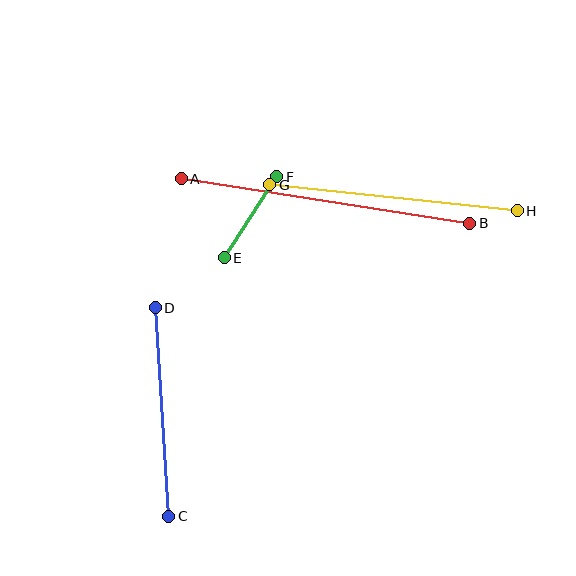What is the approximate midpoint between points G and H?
The midpoint is at approximately (394, 198) pixels.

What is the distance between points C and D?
The distance is approximately 209 pixels.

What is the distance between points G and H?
The distance is approximately 249 pixels.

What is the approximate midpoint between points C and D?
The midpoint is at approximately (162, 412) pixels.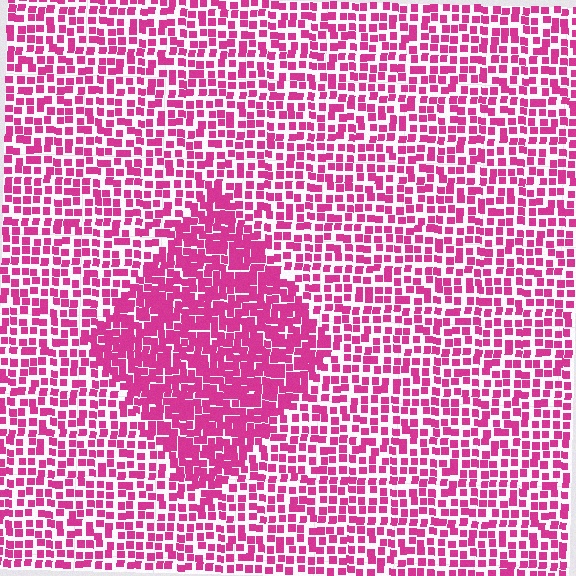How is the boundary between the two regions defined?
The boundary is defined by a change in element density (approximately 1.8x ratio). All elements are the same color, size, and shape.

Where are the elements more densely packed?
The elements are more densely packed inside the diamond boundary.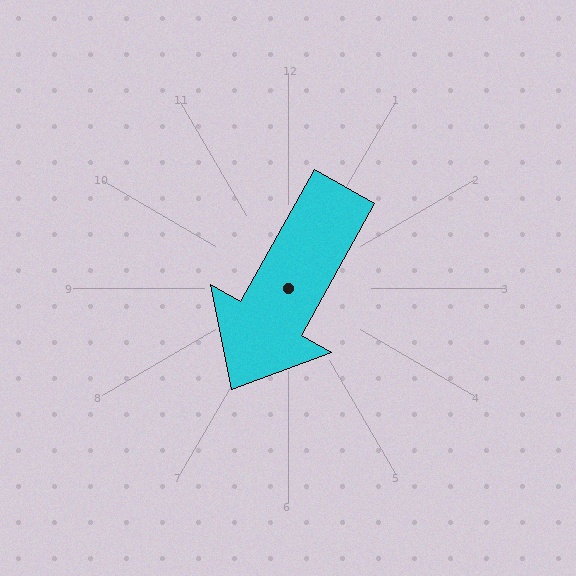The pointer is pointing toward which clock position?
Roughly 7 o'clock.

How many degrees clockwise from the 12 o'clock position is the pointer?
Approximately 209 degrees.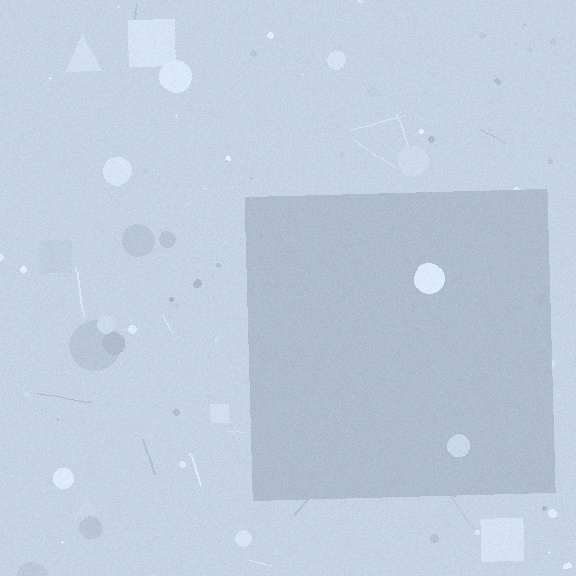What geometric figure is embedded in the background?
A square is embedded in the background.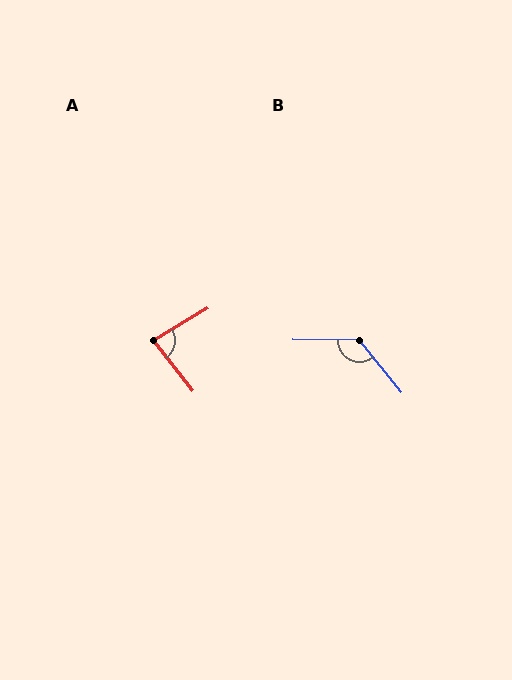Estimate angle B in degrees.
Approximately 129 degrees.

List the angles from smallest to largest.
A (82°), B (129°).